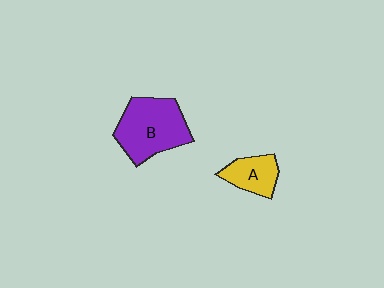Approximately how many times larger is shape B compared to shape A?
Approximately 2.0 times.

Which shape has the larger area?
Shape B (purple).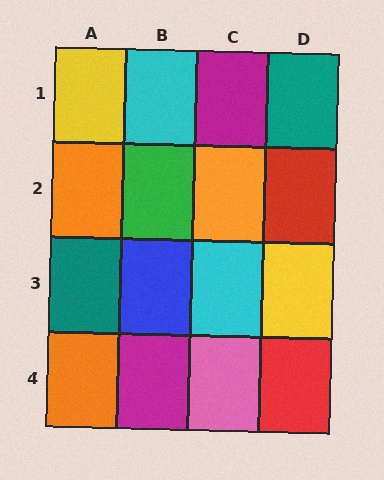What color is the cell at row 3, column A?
Teal.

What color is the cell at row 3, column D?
Yellow.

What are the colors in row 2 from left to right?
Orange, green, orange, red.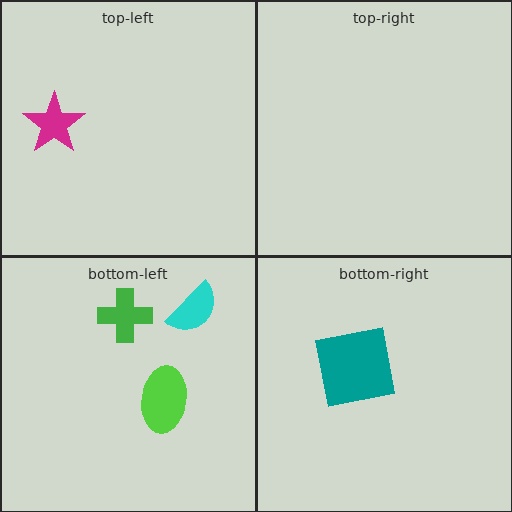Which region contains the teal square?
The bottom-right region.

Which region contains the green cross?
The bottom-left region.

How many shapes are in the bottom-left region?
3.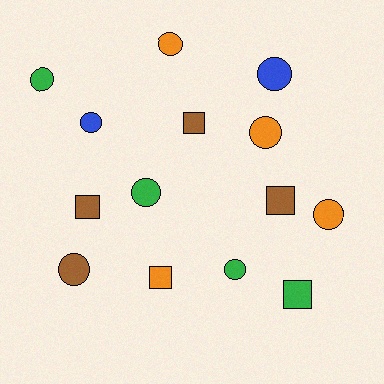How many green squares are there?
There is 1 green square.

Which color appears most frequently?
Orange, with 4 objects.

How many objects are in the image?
There are 14 objects.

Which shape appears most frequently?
Circle, with 9 objects.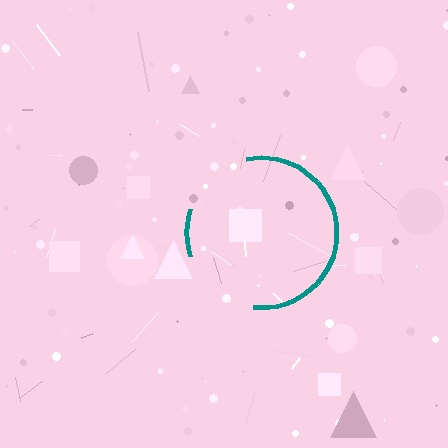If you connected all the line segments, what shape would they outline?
They would outline a circle.